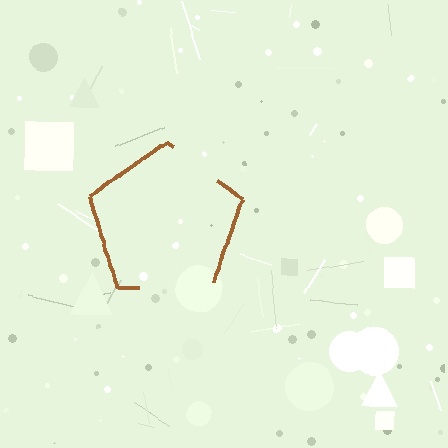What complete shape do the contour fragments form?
The contour fragments form a pentagon.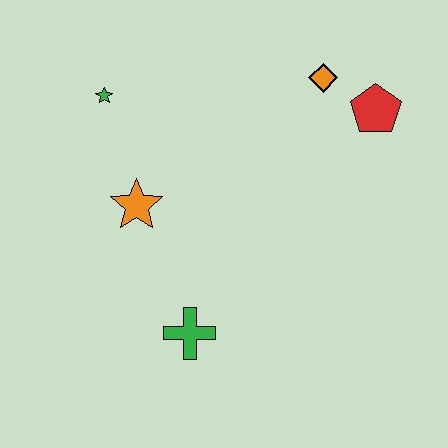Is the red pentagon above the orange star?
Yes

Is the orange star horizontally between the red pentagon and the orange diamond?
No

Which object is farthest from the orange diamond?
The green cross is farthest from the orange diamond.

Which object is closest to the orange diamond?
The red pentagon is closest to the orange diamond.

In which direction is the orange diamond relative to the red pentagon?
The orange diamond is to the left of the red pentagon.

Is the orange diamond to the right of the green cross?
Yes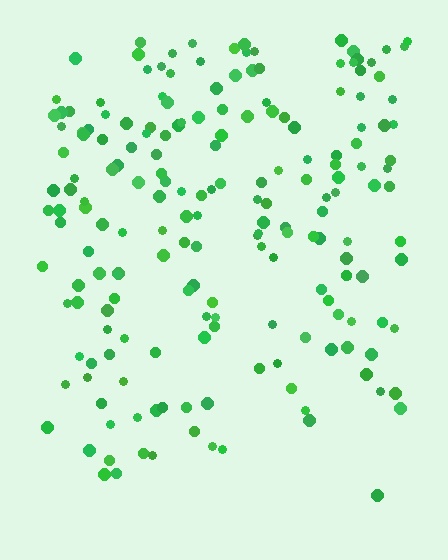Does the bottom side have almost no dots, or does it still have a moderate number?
Still a moderate number, just noticeably fewer than the top.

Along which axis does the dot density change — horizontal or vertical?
Vertical.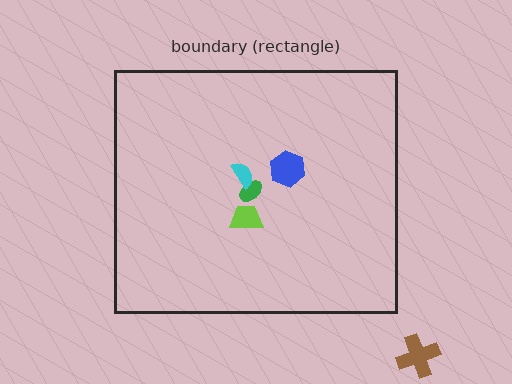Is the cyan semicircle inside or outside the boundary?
Inside.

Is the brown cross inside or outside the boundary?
Outside.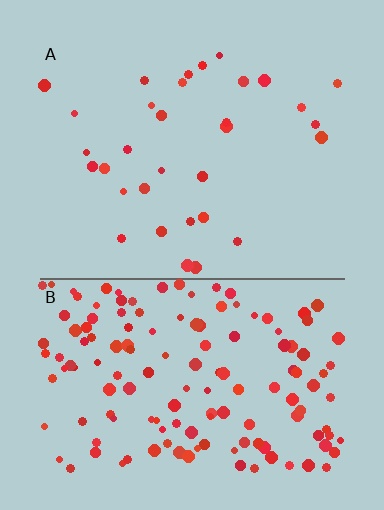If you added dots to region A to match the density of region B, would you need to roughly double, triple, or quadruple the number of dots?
Approximately quadruple.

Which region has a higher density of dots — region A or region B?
B (the bottom).